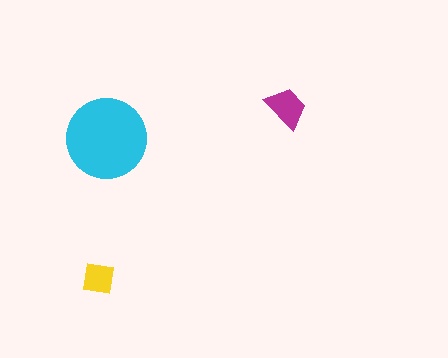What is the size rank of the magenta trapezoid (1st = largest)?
2nd.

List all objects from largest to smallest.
The cyan circle, the magenta trapezoid, the yellow square.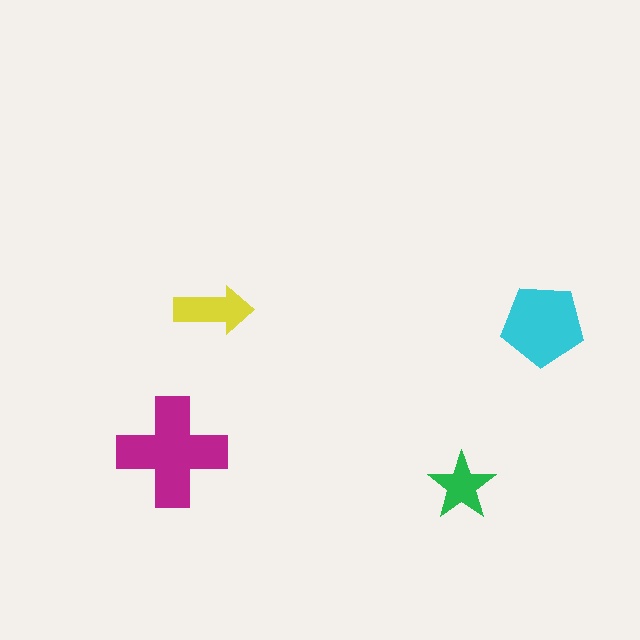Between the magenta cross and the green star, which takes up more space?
The magenta cross.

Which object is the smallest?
The green star.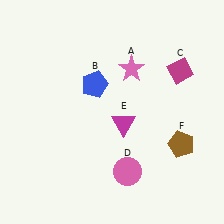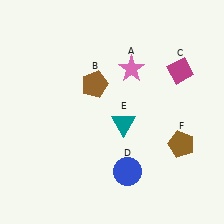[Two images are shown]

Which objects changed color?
B changed from blue to brown. D changed from pink to blue. E changed from magenta to teal.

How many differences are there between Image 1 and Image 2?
There are 3 differences between the two images.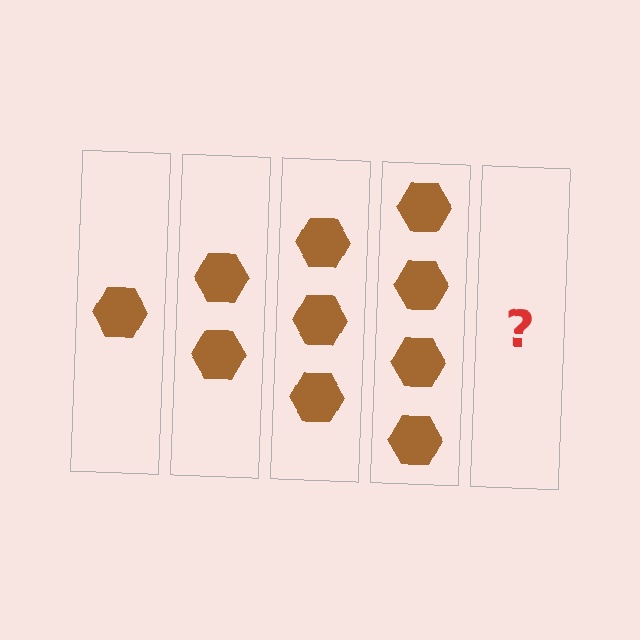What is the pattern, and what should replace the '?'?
The pattern is that each step adds one more hexagon. The '?' should be 5 hexagons.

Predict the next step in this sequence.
The next step is 5 hexagons.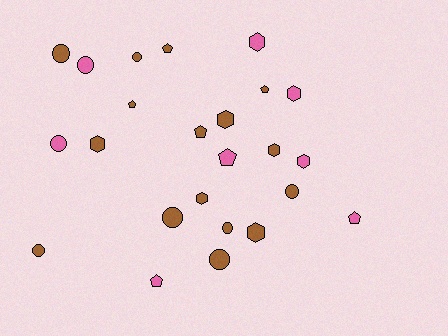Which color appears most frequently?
Brown, with 16 objects.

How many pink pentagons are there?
There are 3 pink pentagons.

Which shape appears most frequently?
Circle, with 9 objects.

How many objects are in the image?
There are 24 objects.